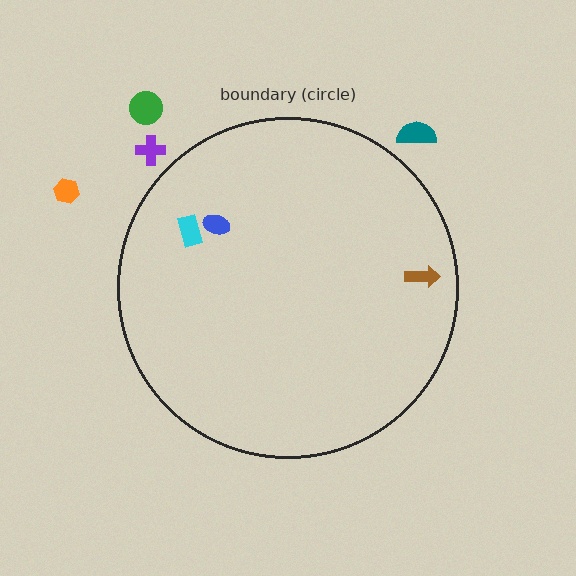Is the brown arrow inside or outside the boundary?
Inside.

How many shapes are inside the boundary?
3 inside, 4 outside.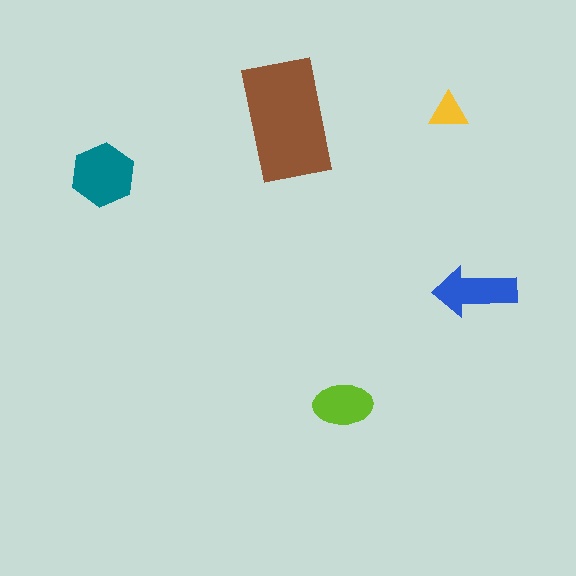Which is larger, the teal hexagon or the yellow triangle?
The teal hexagon.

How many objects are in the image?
There are 5 objects in the image.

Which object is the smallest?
The yellow triangle.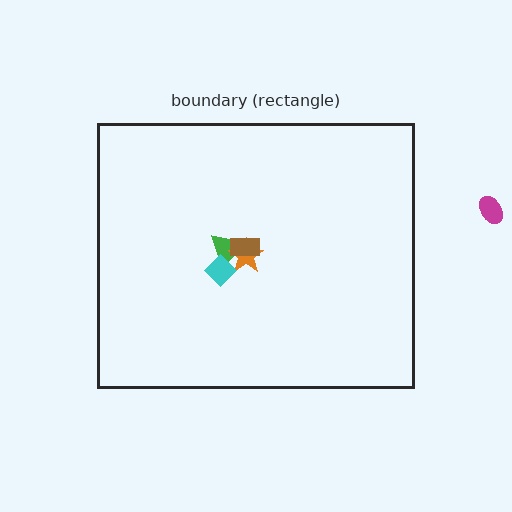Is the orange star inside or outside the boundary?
Inside.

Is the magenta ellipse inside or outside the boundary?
Outside.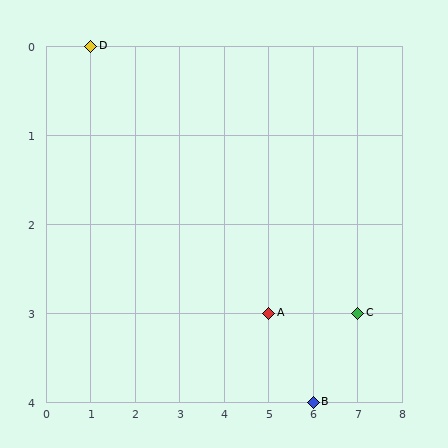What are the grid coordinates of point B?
Point B is at grid coordinates (6, 4).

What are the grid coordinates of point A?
Point A is at grid coordinates (5, 3).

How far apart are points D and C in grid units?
Points D and C are 6 columns and 3 rows apart (about 6.7 grid units diagonally).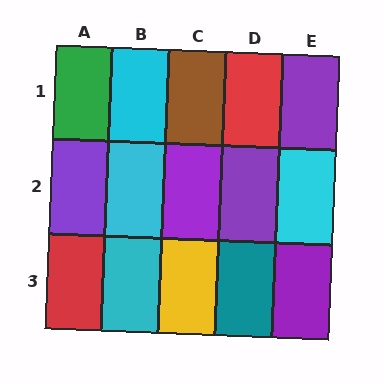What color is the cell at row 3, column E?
Purple.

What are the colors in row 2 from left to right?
Purple, cyan, purple, purple, cyan.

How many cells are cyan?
4 cells are cyan.